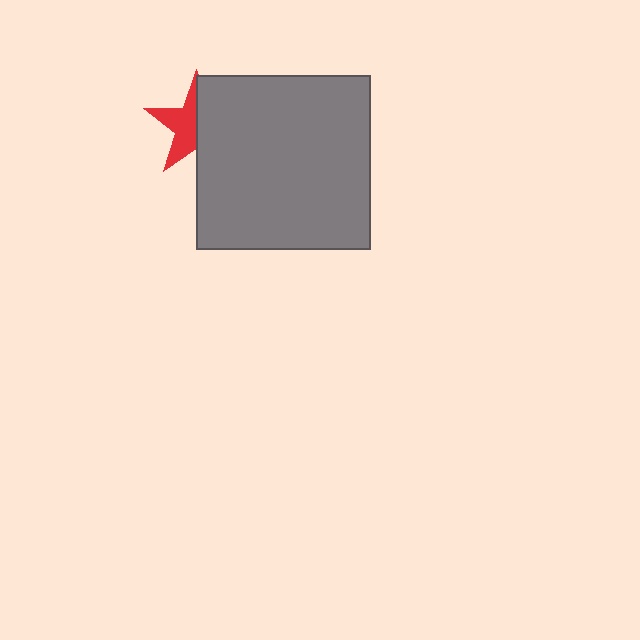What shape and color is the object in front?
The object in front is a gray square.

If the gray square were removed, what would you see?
You would see the complete red star.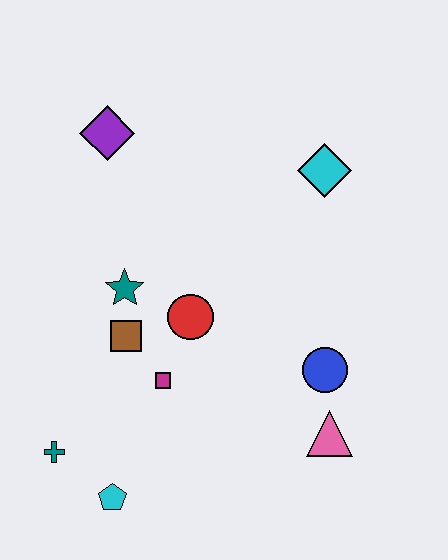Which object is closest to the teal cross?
The cyan pentagon is closest to the teal cross.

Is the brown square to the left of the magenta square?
Yes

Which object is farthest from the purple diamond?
The pink triangle is farthest from the purple diamond.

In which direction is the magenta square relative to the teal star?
The magenta square is below the teal star.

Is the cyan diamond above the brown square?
Yes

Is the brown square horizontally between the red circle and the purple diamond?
Yes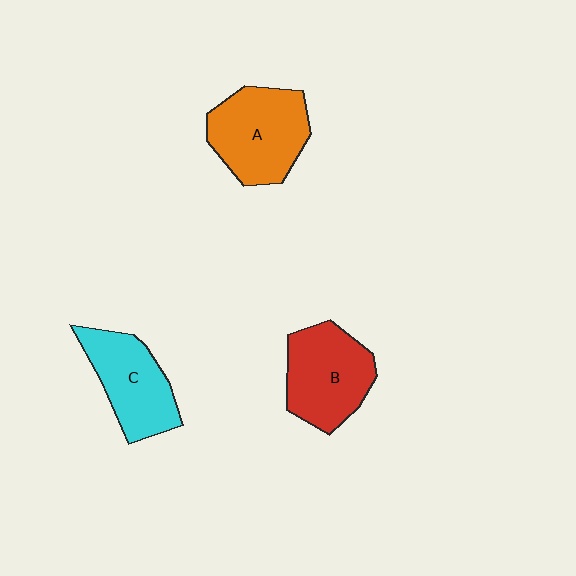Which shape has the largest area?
Shape A (orange).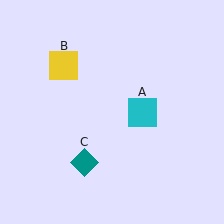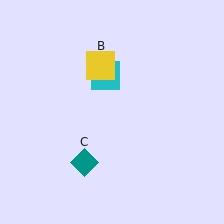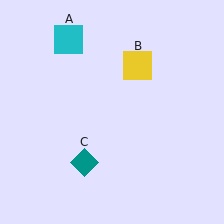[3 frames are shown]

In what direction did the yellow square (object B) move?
The yellow square (object B) moved right.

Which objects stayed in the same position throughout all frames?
Teal diamond (object C) remained stationary.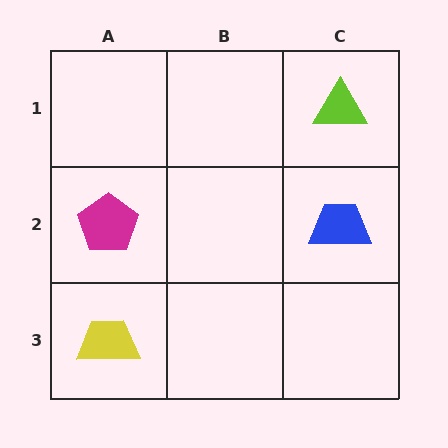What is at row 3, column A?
A yellow trapezoid.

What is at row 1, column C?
A lime triangle.